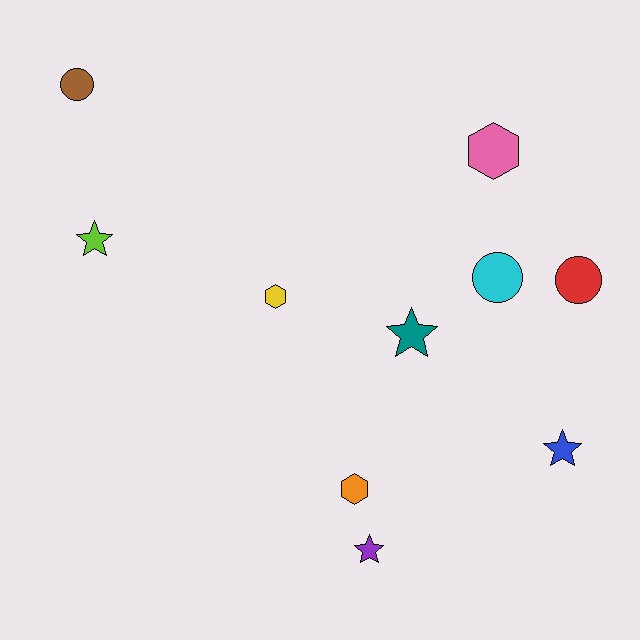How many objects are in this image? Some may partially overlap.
There are 10 objects.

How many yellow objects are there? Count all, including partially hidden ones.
There is 1 yellow object.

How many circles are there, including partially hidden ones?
There are 3 circles.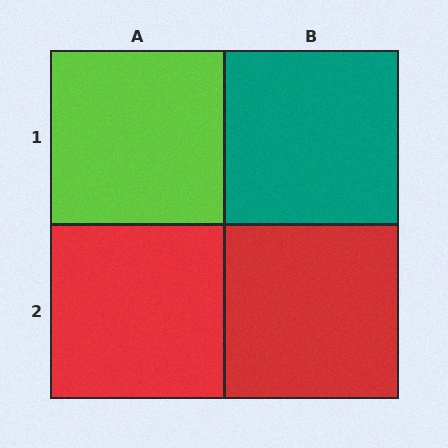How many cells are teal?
1 cell is teal.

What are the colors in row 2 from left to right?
Red, red.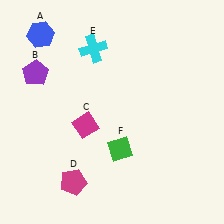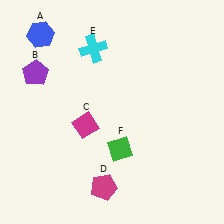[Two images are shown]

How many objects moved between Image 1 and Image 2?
1 object moved between the two images.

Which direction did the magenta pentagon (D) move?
The magenta pentagon (D) moved right.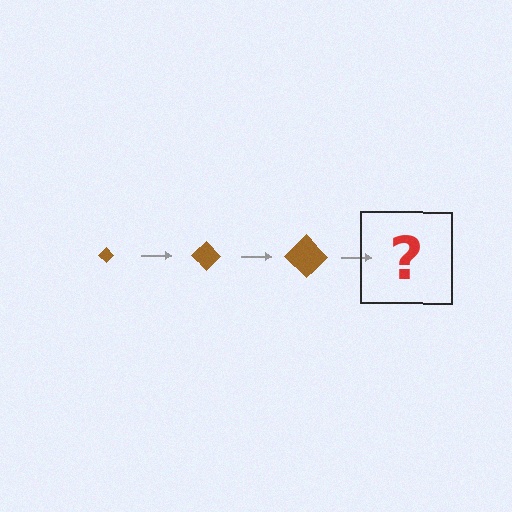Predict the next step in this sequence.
The next step is a brown diamond, larger than the previous one.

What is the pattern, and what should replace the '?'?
The pattern is that the diamond gets progressively larger each step. The '?' should be a brown diamond, larger than the previous one.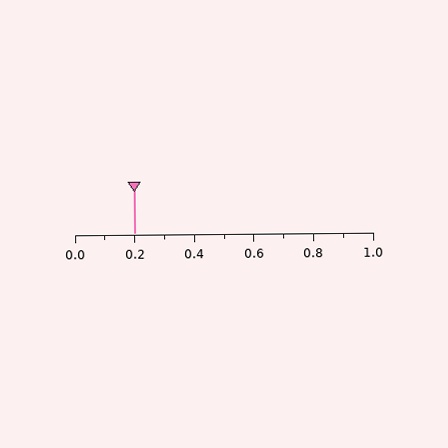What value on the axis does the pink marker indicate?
The marker indicates approximately 0.2.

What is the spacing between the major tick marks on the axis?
The major ticks are spaced 0.2 apart.